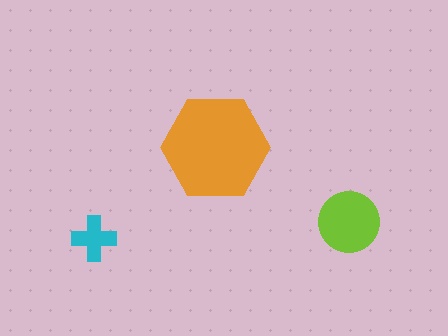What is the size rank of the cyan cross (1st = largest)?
3rd.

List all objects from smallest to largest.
The cyan cross, the lime circle, the orange hexagon.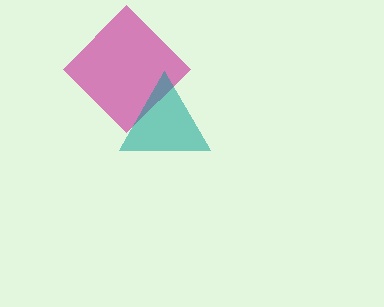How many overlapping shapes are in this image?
There are 2 overlapping shapes in the image.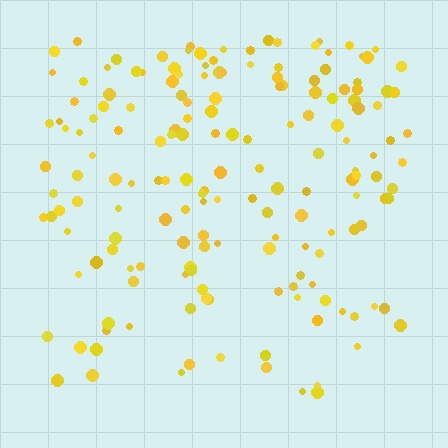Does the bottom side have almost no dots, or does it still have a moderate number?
Still a moderate number, just noticeably fewer than the top.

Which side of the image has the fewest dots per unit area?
The bottom.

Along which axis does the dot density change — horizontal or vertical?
Vertical.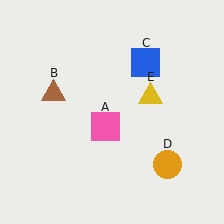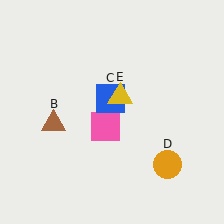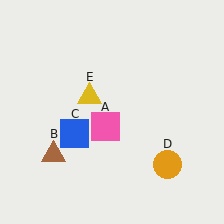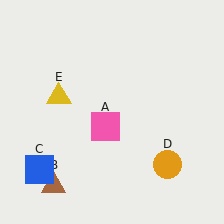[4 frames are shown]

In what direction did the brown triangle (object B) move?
The brown triangle (object B) moved down.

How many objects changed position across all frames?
3 objects changed position: brown triangle (object B), blue square (object C), yellow triangle (object E).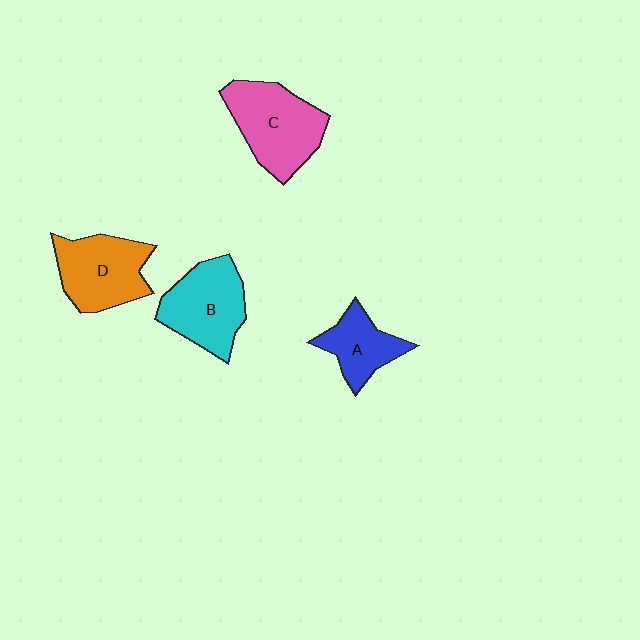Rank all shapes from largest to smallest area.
From largest to smallest: C (pink), B (cyan), D (orange), A (blue).